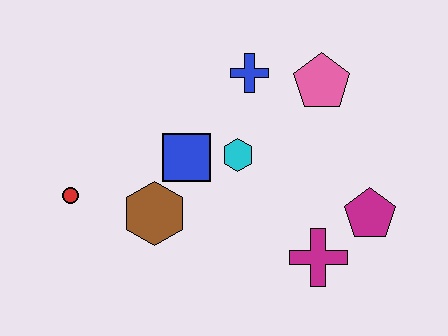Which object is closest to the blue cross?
The pink pentagon is closest to the blue cross.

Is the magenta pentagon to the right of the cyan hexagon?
Yes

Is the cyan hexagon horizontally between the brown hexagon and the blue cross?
Yes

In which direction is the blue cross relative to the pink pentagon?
The blue cross is to the left of the pink pentagon.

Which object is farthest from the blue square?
The magenta pentagon is farthest from the blue square.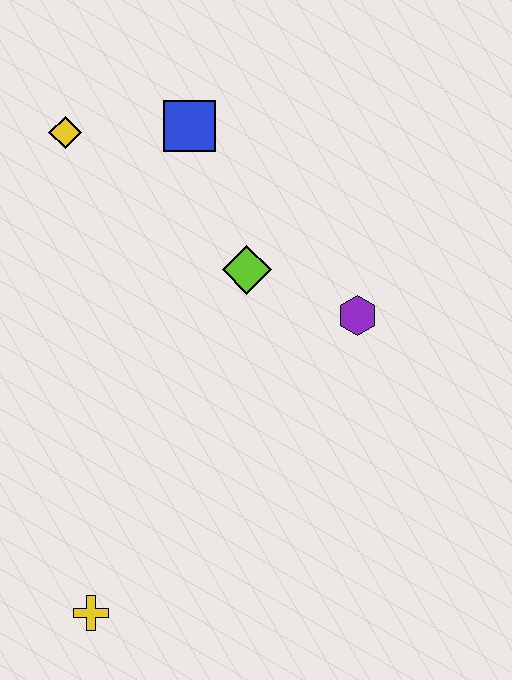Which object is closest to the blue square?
The yellow diamond is closest to the blue square.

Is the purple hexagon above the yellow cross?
Yes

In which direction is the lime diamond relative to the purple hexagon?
The lime diamond is to the left of the purple hexagon.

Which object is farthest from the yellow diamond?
The yellow cross is farthest from the yellow diamond.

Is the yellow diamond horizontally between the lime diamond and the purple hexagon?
No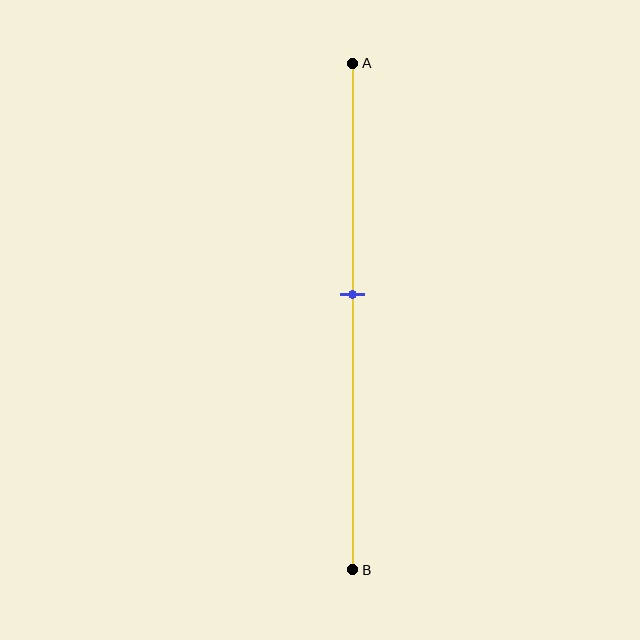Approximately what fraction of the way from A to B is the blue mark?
The blue mark is approximately 45% of the way from A to B.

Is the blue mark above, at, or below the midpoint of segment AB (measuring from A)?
The blue mark is above the midpoint of segment AB.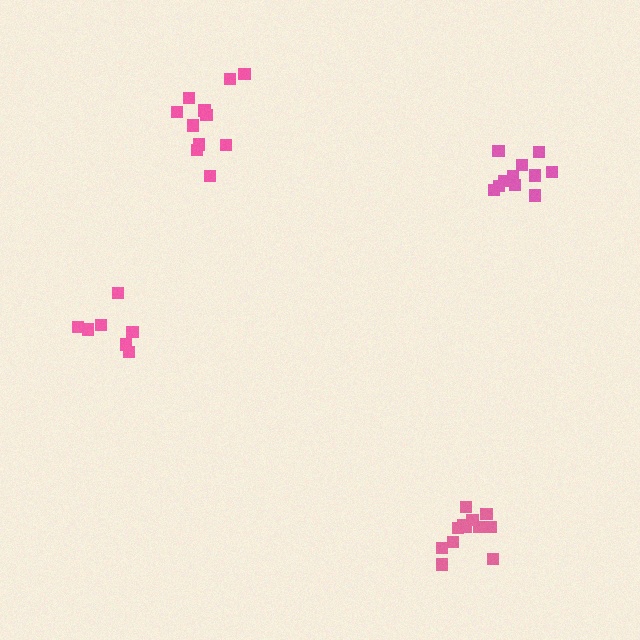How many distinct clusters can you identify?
There are 4 distinct clusters.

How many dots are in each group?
Group 1: 11 dots, Group 2: 12 dots, Group 3: 11 dots, Group 4: 7 dots (41 total).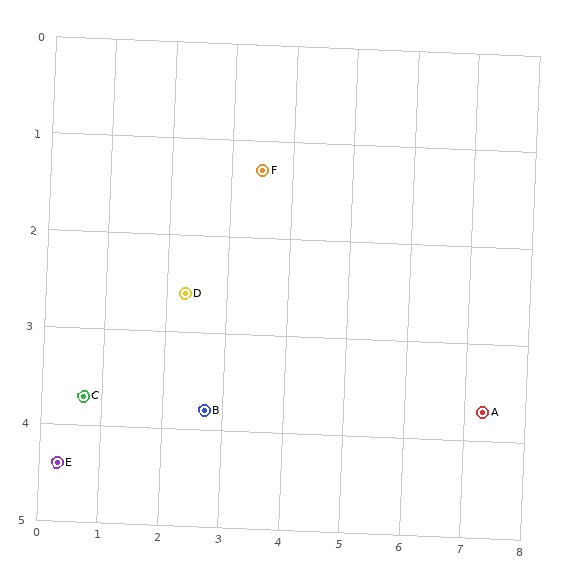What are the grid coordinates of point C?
Point C is at approximately (0.7, 3.7).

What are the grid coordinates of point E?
Point E is at approximately (0.3, 4.4).